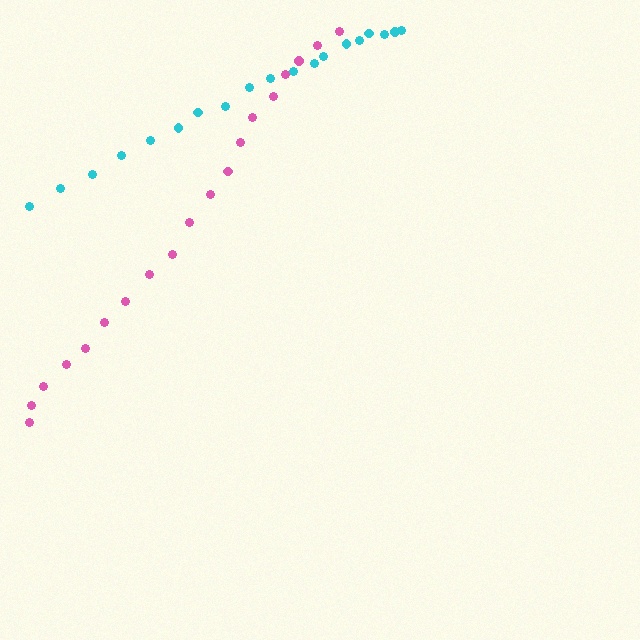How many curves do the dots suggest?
There are 2 distinct paths.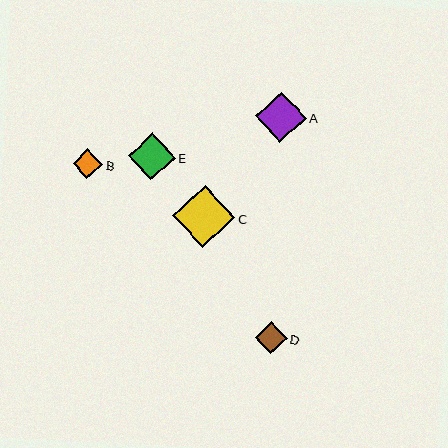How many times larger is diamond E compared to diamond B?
Diamond E is approximately 1.6 times the size of diamond B.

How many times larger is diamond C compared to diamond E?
Diamond C is approximately 1.3 times the size of diamond E.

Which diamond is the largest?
Diamond C is the largest with a size of approximately 62 pixels.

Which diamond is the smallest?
Diamond B is the smallest with a size of approximately 30 pixels.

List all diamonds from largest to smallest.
From largest to smallest: C, A, E, D, B.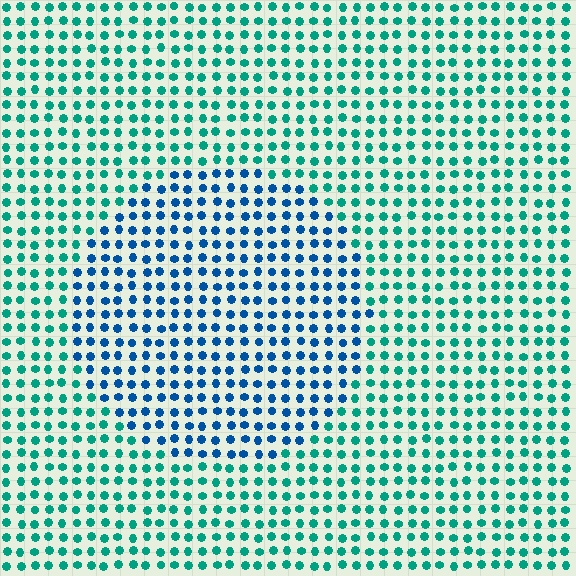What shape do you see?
I see a circle.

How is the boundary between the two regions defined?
The boundary is defined purely by a slight shift in hue (about 41 degrees). Spacing, size, and orientation are identical on both sides.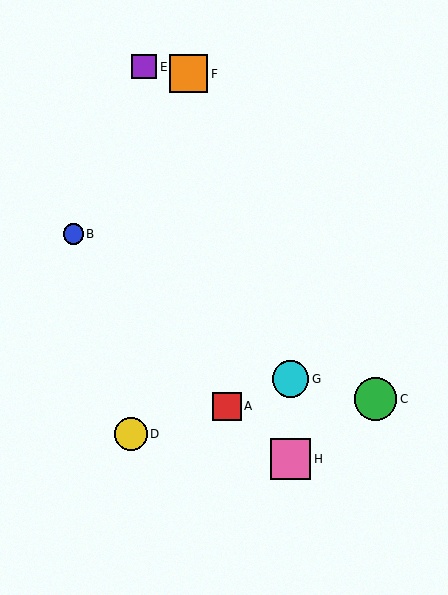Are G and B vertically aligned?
No, G is at x≈291 and B is at x≈73.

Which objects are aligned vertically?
Objects G, H are aligned vertically.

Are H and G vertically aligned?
Yes, both are at x≈291.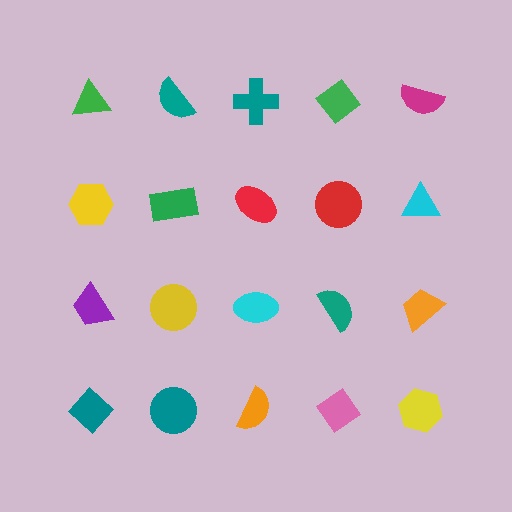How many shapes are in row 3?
5 shapes.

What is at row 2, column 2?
A green rectangle.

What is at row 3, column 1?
A purple trapezoid.